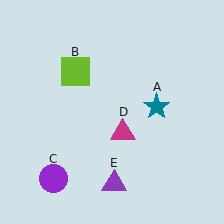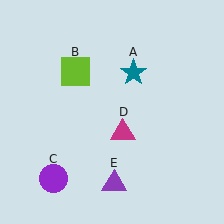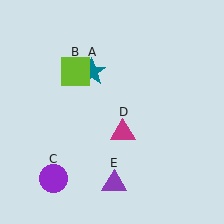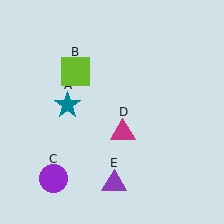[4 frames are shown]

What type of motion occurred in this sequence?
The teal star (object A) rotated counterclockwise around the center of the scene.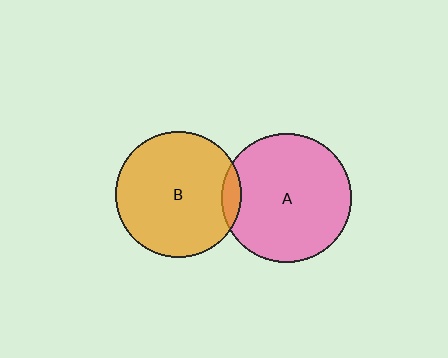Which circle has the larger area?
Circle A (pink).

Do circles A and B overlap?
Yes.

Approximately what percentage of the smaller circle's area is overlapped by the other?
Approximately 5%.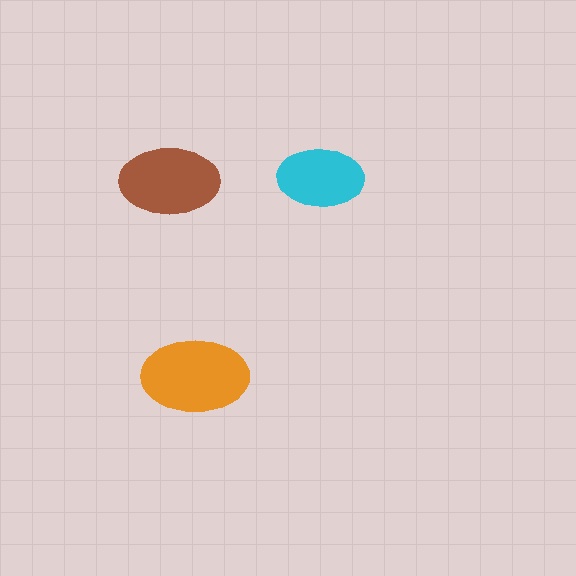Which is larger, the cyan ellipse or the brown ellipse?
The brown one.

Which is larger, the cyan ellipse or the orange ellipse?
The orange one.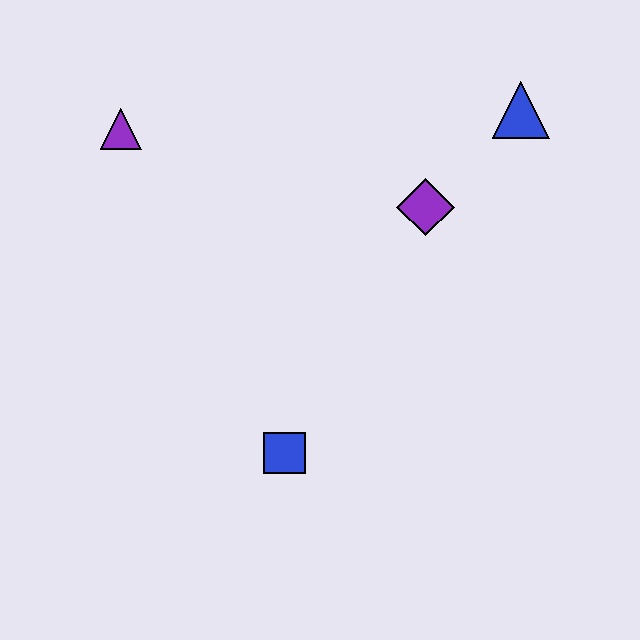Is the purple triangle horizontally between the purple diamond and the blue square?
No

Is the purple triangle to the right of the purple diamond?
No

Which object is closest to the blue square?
The purple diamond is closest to the blue square.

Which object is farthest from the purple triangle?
The blue triangle is farthest from the purple triangle.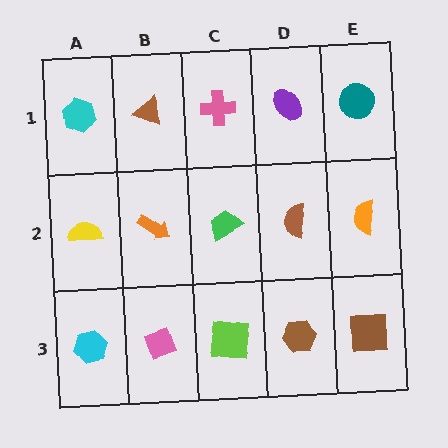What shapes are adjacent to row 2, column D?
A purple ellipse (row 1, column D), a brown hexagon (row 3, column D), a green trapezoid (row 2, column C), an orange semicircle (row 2, column E).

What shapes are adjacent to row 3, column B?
An orange arrow (row 2, column B), a cyan hexagon (row 3, column A), a lime square (row 3, column C).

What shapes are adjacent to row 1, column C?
A green trapezoid (row 2, column C), a brown triangle (row 1, column B), a purple ellipse (row 1, column D).